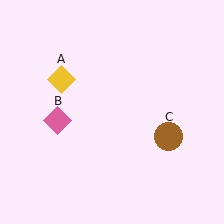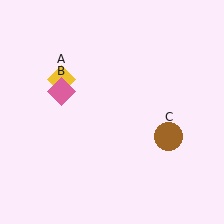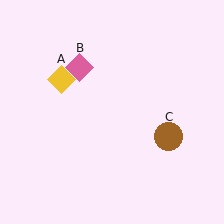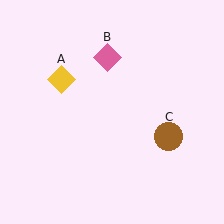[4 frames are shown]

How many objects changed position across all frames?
1 object changed position: pink diamond (object B).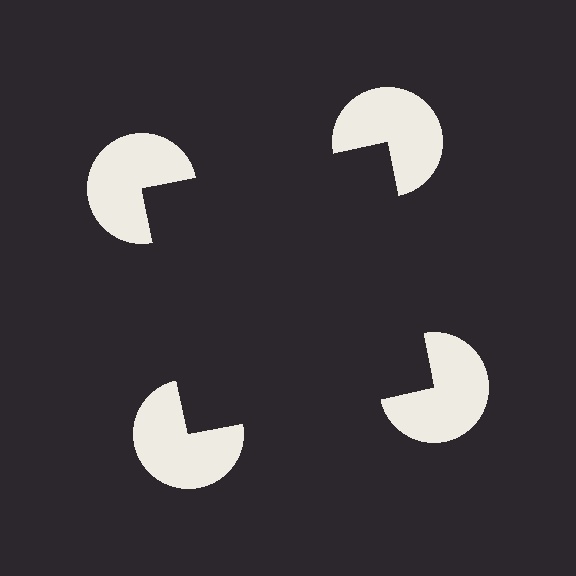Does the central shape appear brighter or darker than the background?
It typically appears slightly darker than the background, even though no actual brightness change is drawn.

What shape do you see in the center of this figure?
An illusory square — its edges are inferred from the aligned wedge cuts in the pac-man discs, not physically drawn.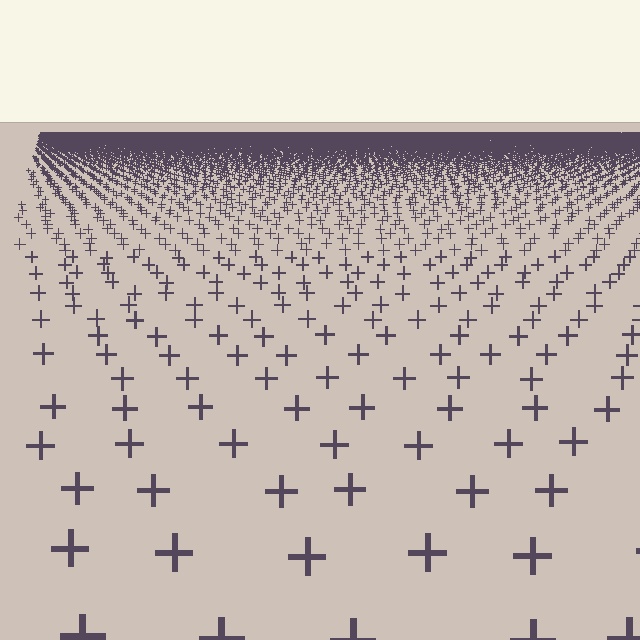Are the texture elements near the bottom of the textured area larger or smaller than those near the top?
Larger. Near the bottom, elements are closer to the viewer and appear at a bigger on-screen size.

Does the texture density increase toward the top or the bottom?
Density increases toward the top.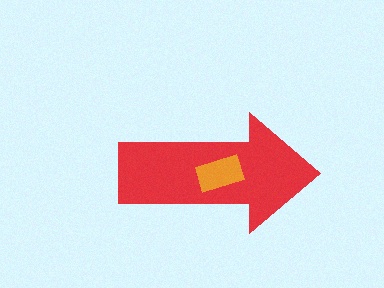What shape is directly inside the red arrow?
The orange rectangle.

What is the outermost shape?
The red arrow.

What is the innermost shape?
The orange rectangle.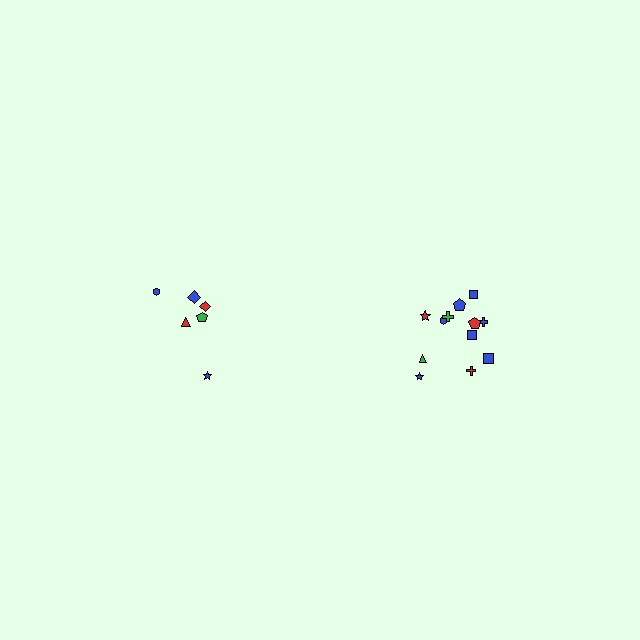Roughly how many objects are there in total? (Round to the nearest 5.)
Roughly 20 objects in total.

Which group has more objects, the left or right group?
The right group.